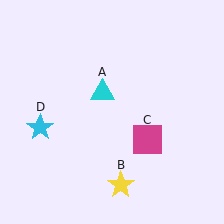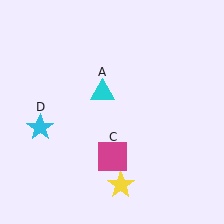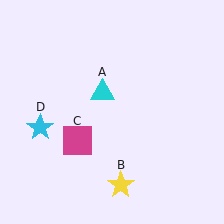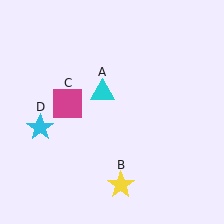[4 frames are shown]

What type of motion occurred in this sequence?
The magenta square (object C) rotated clockwise around the center of the scene.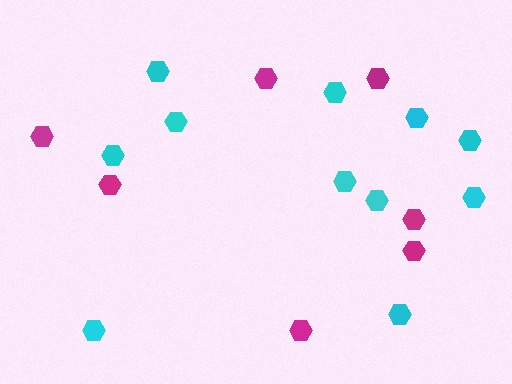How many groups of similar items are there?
There are 2 groups: one group of cyan hexagons (11) and one group of magenta hexagons (7).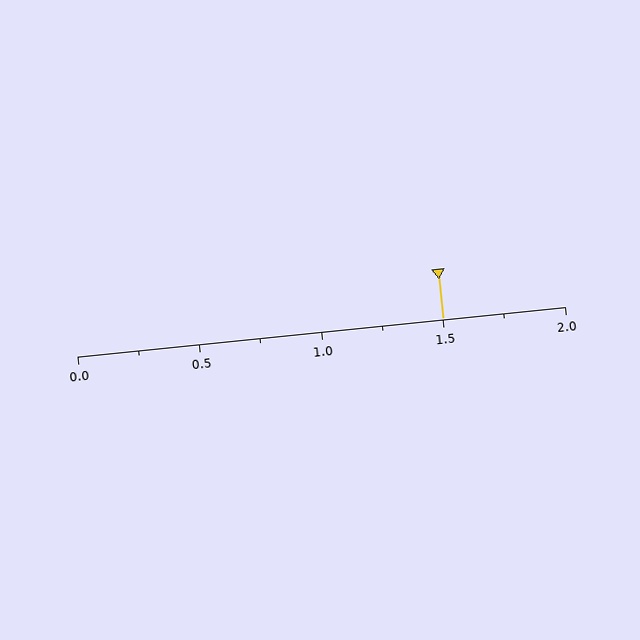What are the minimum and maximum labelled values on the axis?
The axis runs from 0.0 to 2.0.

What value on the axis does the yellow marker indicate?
The marker indicates approximately 1.5.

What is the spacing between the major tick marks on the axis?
The major ticks are spaced 0.5 apart.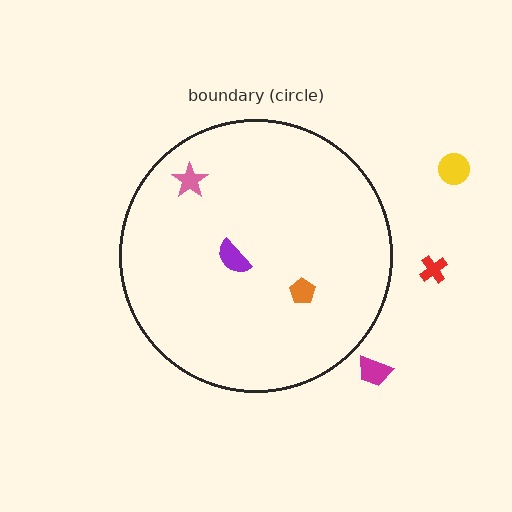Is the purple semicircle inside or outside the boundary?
Inside.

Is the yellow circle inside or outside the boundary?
Outside.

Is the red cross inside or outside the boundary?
Outside.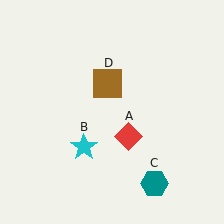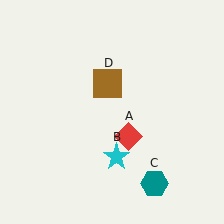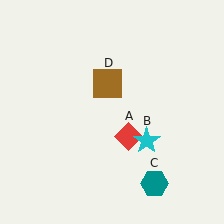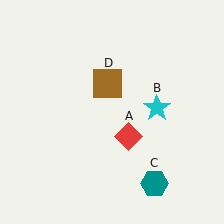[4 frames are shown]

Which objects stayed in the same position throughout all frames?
Red diamond (object A) and teal hexagon (object C) and brown square (object D) remained stationary.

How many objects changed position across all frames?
1 object changed position: cyan star (object B).